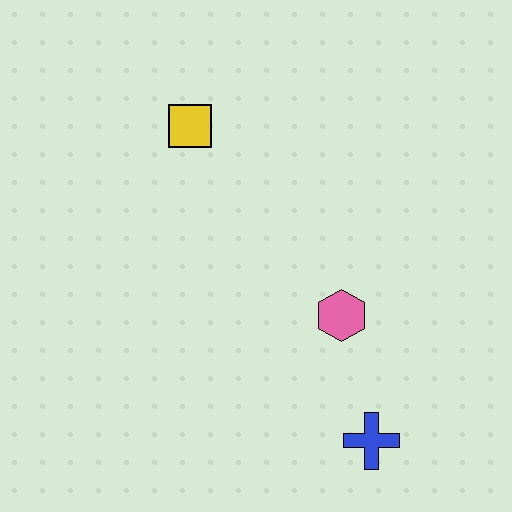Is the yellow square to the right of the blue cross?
No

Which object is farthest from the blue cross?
The yellow square is farthest from the blue cross.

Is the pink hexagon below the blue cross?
No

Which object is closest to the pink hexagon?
The blue cross is closest to the pink hexagon.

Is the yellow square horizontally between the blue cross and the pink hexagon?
No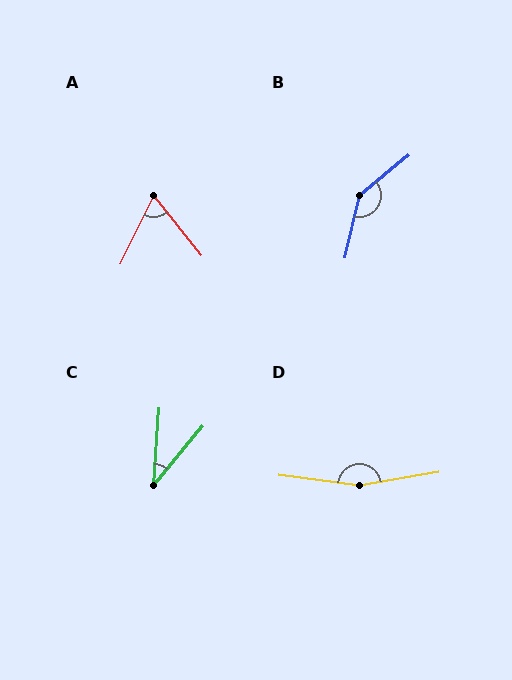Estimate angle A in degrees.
Approximately 65 degrees.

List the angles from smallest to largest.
C (36°), A (65°), B (142°), D (163°).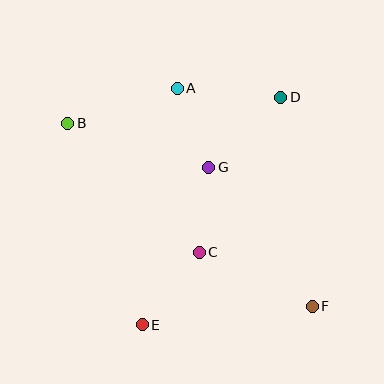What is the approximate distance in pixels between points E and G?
The distance between E and G is approximately 171 pixels.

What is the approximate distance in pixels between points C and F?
The distance between C and F is approximately 125 pixels.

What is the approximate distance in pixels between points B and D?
The distance between B and D is approximately 214 pixels.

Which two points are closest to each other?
Points A and G are closest to each other.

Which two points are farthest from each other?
Points B and F are farthest from each other.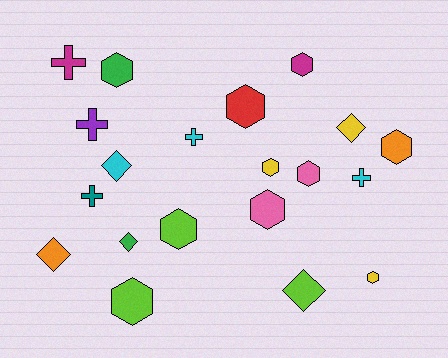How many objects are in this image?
There are 20 objects.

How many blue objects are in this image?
There are no blue objects.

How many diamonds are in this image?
There are 5 diamonds.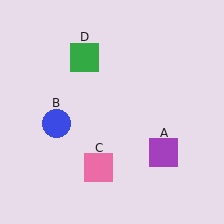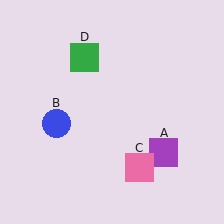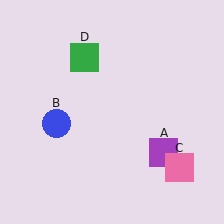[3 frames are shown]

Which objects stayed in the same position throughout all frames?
Purple square (object A) and blue circle (object B) and green square (object D) remained stationary.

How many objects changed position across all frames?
1 object changed position: pink square (object C).